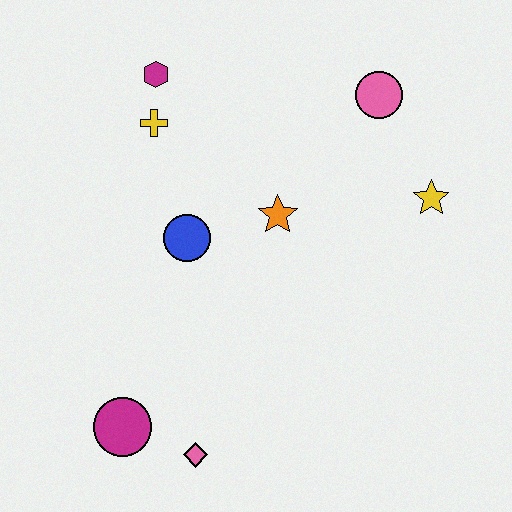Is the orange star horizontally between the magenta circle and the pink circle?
Yes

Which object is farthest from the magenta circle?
The pink circle is farthest from the magenta circle.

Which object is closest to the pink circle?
The yellow star is closest to the pink circle.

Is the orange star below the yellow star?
Yes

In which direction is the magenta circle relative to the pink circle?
The magenta circle is below the pink circle.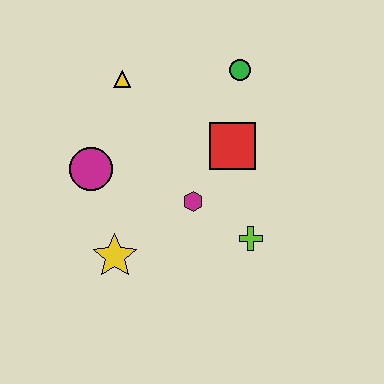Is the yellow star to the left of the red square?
Yes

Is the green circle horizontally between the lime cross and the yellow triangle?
Yes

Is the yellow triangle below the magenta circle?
No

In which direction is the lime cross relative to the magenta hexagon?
The lime cross is to the right of the magenta hexagon.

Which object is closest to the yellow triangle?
The magenta circle is closest to the yellow triangle.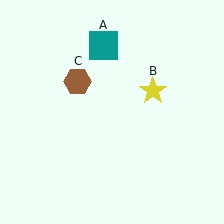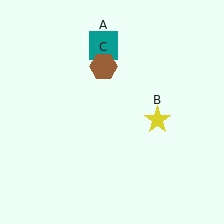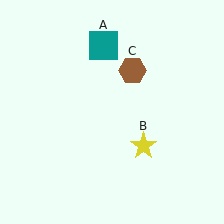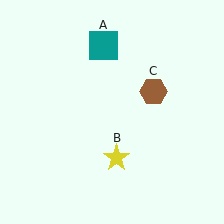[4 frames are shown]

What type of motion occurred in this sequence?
The yellow star (object B), brown hexagon (object C) rotated clockwise around the center of the scene.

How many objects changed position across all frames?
2 objects changed position: yellow star (object B), brown hexagon (object C).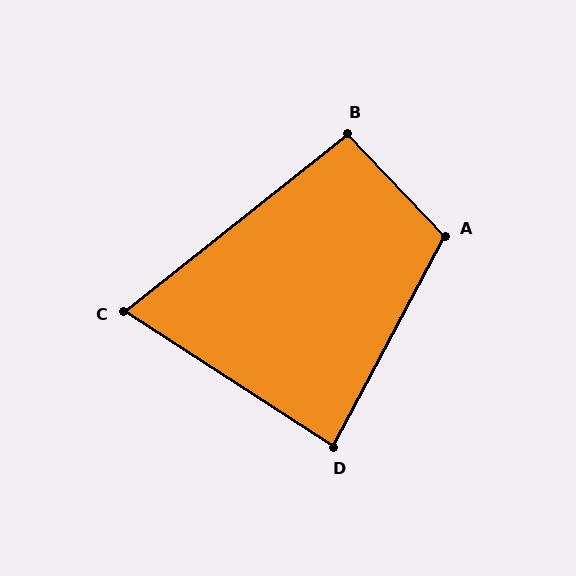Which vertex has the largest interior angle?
A, at approximately 108 degrees.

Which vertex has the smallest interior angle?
C, at approximately 72 degrees.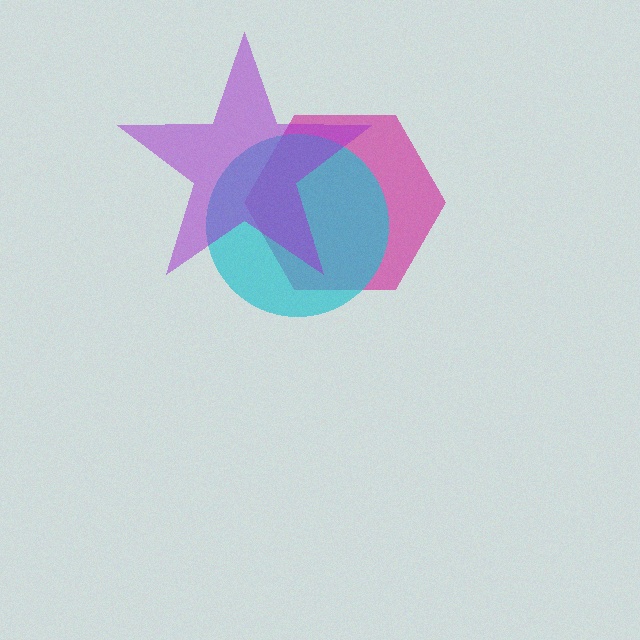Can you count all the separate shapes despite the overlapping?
Yes, there are 3 separate shapes.